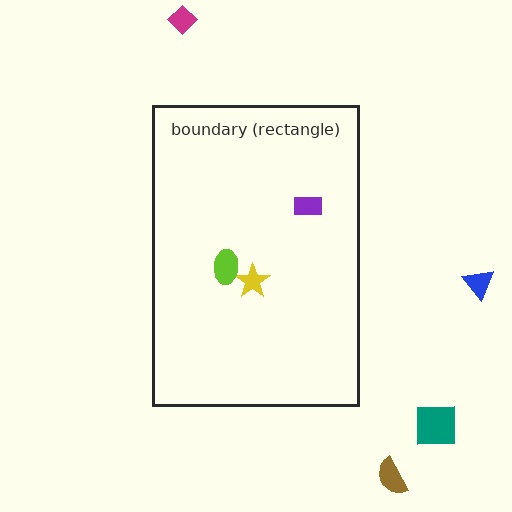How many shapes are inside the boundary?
3 inside, 4 outside.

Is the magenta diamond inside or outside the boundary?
Outside.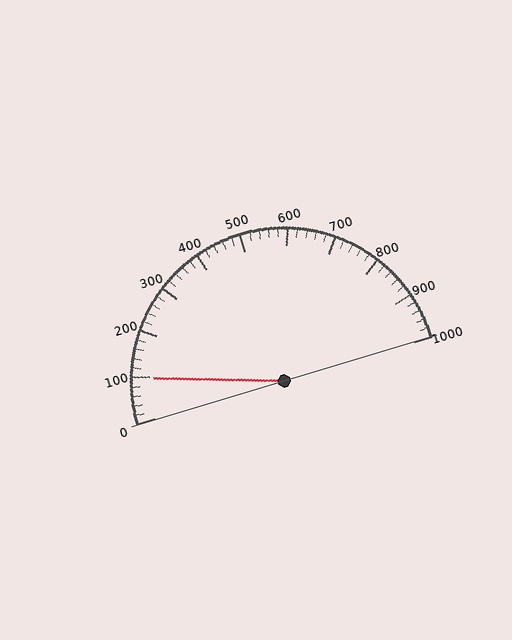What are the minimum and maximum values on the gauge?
The gauge ranges from 0 to 1000.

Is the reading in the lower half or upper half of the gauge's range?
The reading is in the lower half of the range (0 to 1000).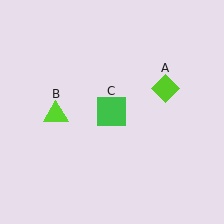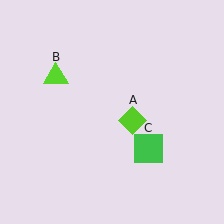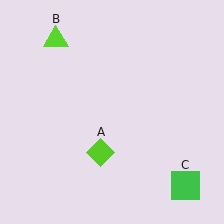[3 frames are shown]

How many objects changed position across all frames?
3 objects changed position: lime diamond (object A), lime triangle (object B), green square (object C).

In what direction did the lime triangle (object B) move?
The lime triangle (object B) moved up.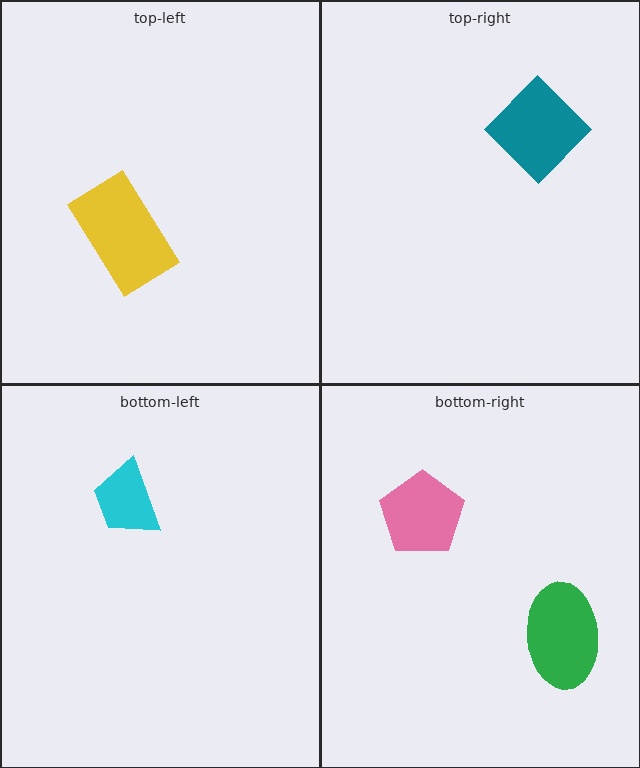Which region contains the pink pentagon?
The bottom-right region.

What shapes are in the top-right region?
The teal diamond.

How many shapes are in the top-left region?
1.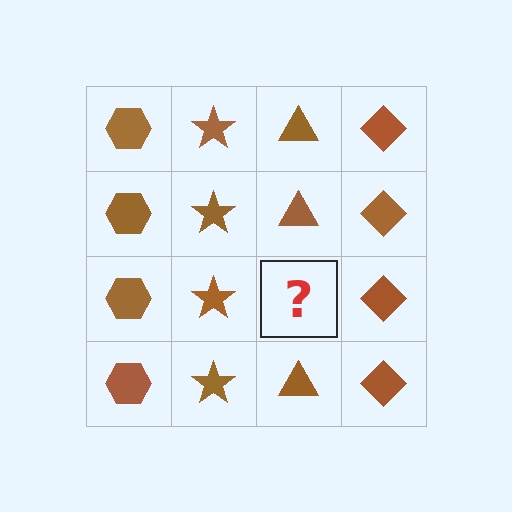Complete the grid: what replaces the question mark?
The question mark should be replaced with a brown triangle.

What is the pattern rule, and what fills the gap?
The rule is that each column has a consistent shape. The gap should be filled with a brown triangle.